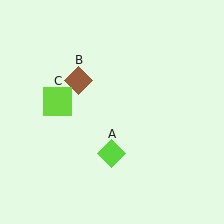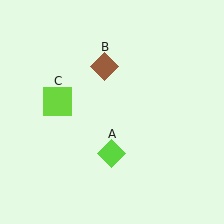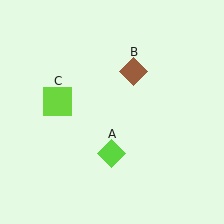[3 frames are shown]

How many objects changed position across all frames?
1 object changed position: brown diamond (object B).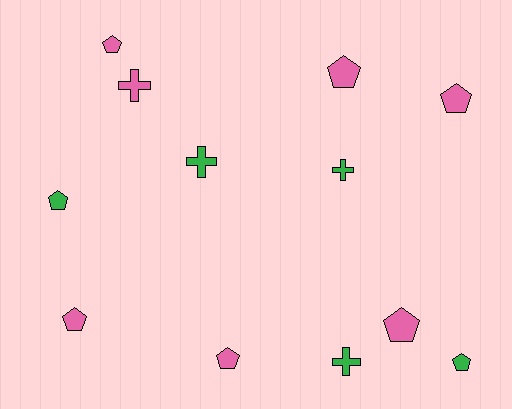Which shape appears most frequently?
Pentagon, with 8 objects.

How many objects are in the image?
There are 12 objects.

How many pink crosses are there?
There is 1 pink cross.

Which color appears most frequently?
Pink, with 7 objects.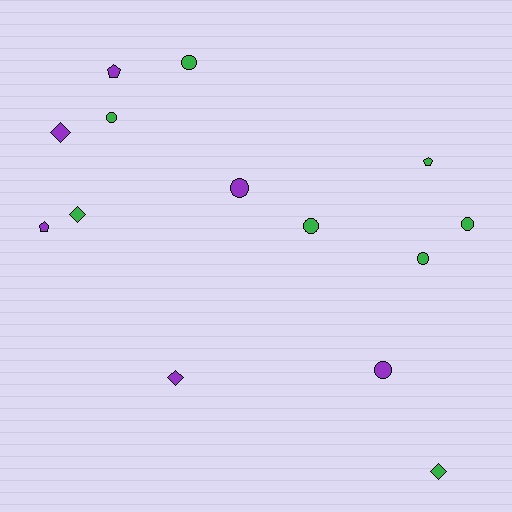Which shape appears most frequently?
Circle, with 7 objects.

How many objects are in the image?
There are 14 objects.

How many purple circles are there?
There are 2 purple circles.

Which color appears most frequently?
Green, with 8 objects.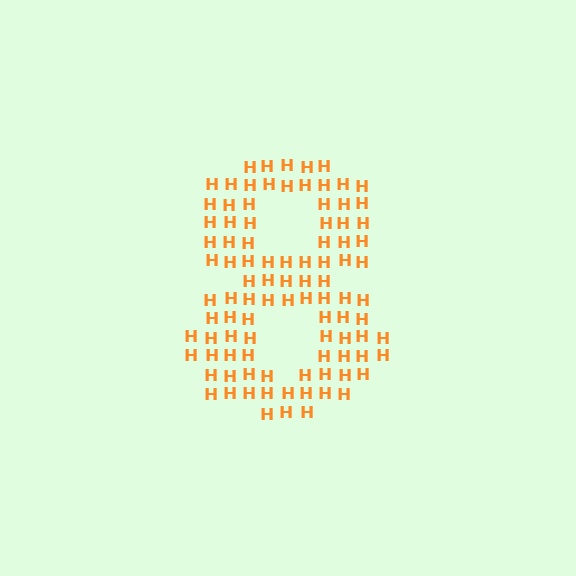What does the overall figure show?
The overall figure shows the digit 8.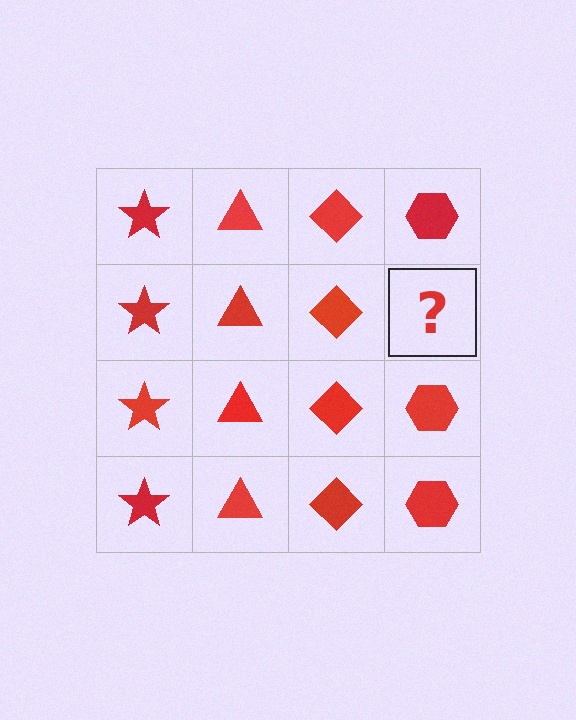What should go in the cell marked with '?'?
The missing cell should contain a red hexagon.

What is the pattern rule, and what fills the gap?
The rule is that each column has a consistent shape. The gap should be filled with a red hexagon.